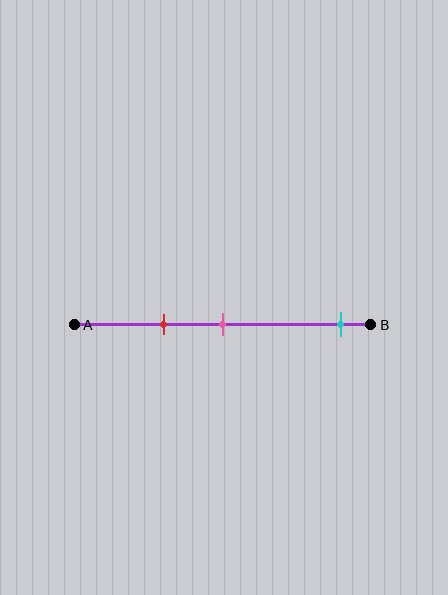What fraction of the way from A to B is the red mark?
The red mark is approximately 30% (0.3) of the way from A to B.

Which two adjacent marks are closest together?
The red and pink marks are the closest adjacent pair.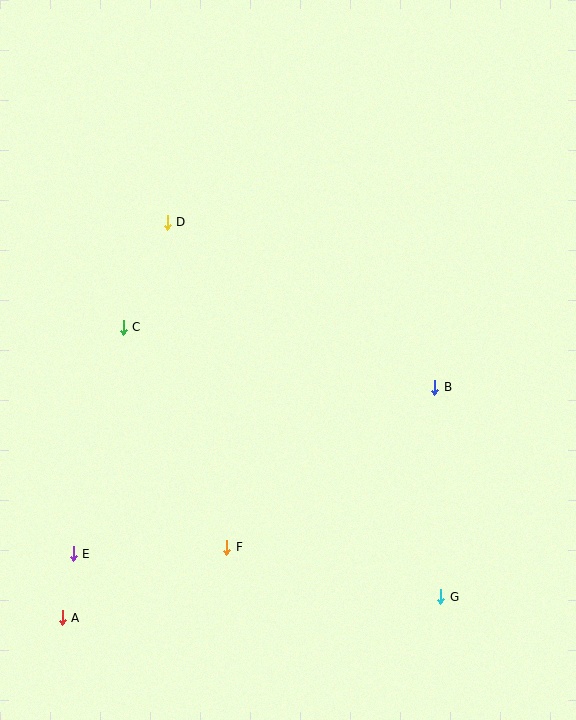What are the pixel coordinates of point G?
Point G is at (441, 597).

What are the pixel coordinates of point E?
Point E is at (73, 554).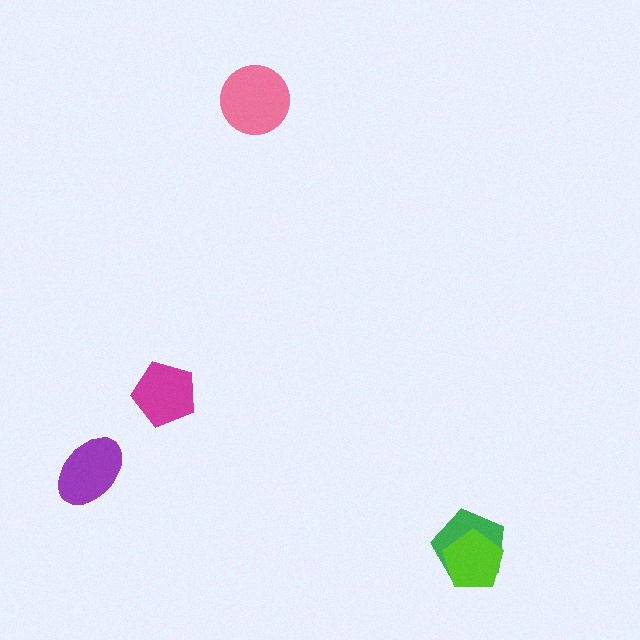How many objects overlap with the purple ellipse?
0 objects overlap with the purple ellipse.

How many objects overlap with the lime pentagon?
1 object overlaps with the lime pentagon.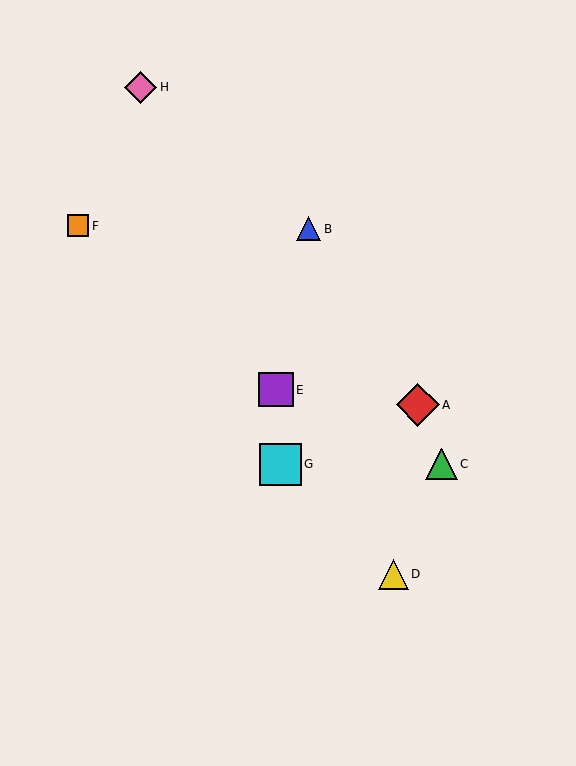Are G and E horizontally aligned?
No, G is at y≈464 and E is at y≈390.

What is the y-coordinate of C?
Object C is at y≈464.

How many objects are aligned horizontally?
2 objects (C, G) are aligned horizontally.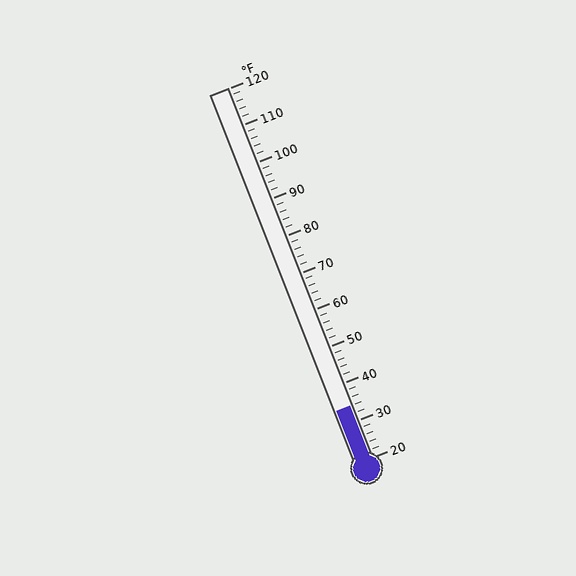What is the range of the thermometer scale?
The thermometer scale ranges from 20°F to 120°F.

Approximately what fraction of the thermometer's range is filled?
The thermometer is filled to approximately 15% of its range.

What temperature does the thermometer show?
The thermometer shows approximately 34°F.